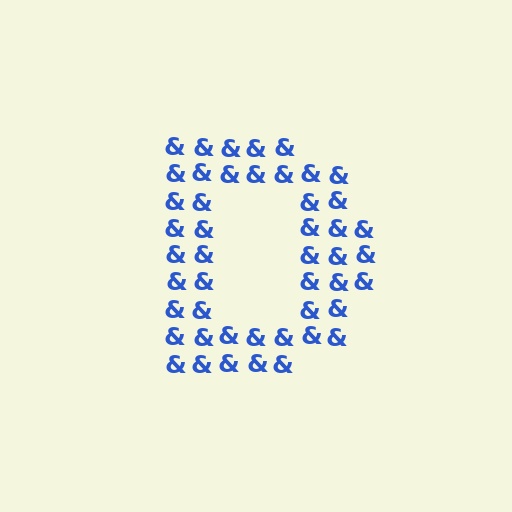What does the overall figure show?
The overall figure shows the letter D.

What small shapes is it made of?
It is made of small ampersands.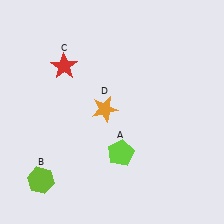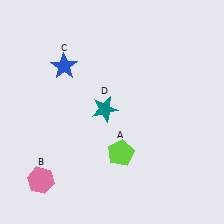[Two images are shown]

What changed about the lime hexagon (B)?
In Image 1, B is lime. In Image 2, it changed to pink.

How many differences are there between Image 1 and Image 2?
There are 3 differences between the two images.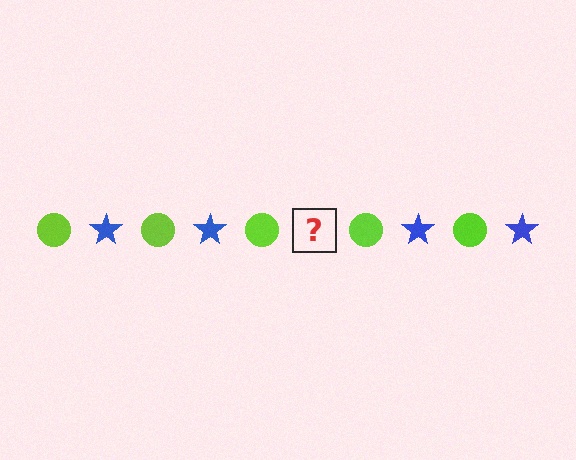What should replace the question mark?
The question mark should be replaced with a blue star.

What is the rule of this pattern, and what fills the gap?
The rule is that the pattern alternates between lime circle and blue star. The gap should be filled with a blue star.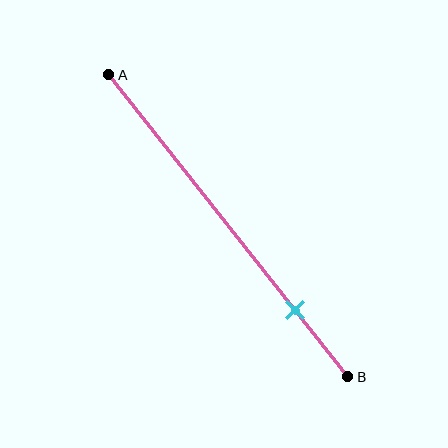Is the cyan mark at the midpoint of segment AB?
No, the mark is at about 80% from A, not at the 50% midpoint.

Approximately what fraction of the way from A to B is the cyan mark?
The cyan mark is approximately 80% of the way from A to B.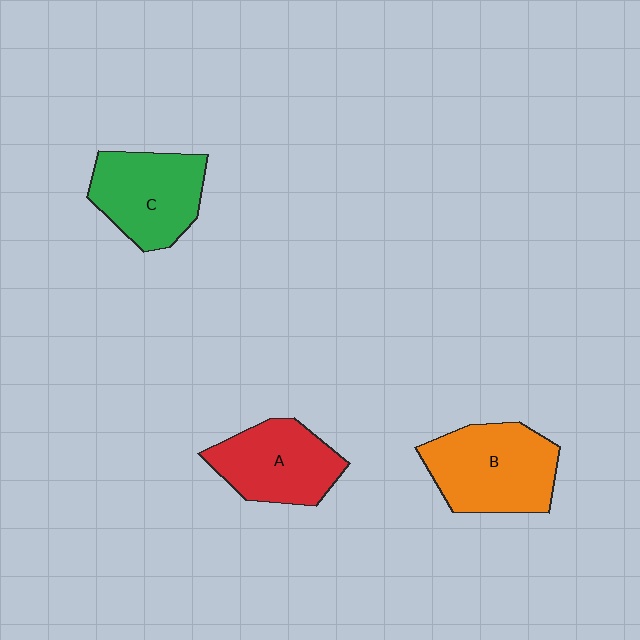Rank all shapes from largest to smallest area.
From largest to smallest: B (orange), C (green), A (red).